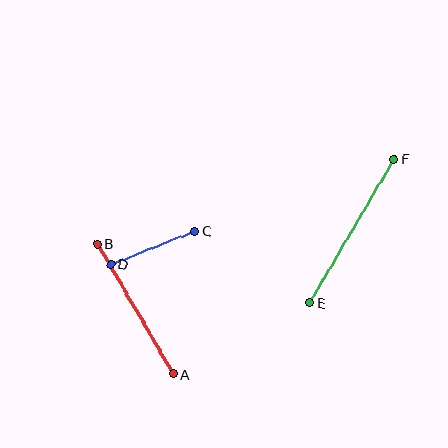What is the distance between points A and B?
The distance is approximately 151 pixels.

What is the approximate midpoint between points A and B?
The midpoint is at approximately (135, 309) pixels.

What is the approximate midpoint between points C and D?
The midpoint is at approximately (153, 248) pixels.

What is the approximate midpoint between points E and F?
The midpoint is at approximately (352, 231) pixels.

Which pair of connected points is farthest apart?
Points E and F are farthest apart.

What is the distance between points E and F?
The distance is approximately 166 pixels.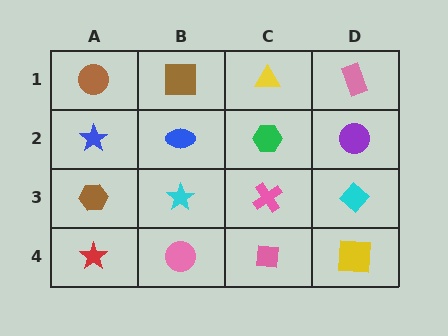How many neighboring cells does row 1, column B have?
3.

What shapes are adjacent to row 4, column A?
A brown hexagon (row 3, column A), a pink circle (row 4, column B).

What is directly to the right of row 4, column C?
A yellow square.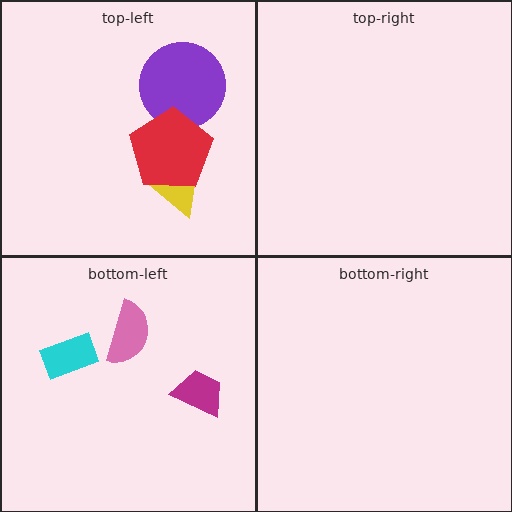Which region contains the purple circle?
The top-left region.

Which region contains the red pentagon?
The top-left region.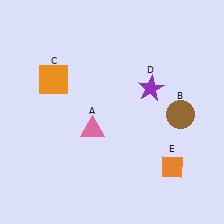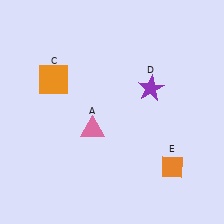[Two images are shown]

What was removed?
The brown circle (B) was removed in Image 2.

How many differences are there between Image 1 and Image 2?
There is 1 difference between the two images.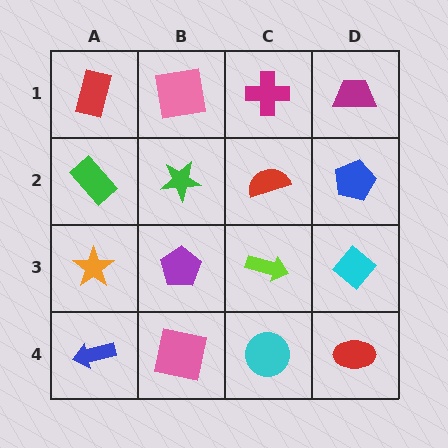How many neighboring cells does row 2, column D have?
3.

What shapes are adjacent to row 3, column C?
A red semicircle (row 2, column C), a cyan circle (row 4, column C), a purple pentagon (row 3, column B), a cyan diamond (row 3, column D).